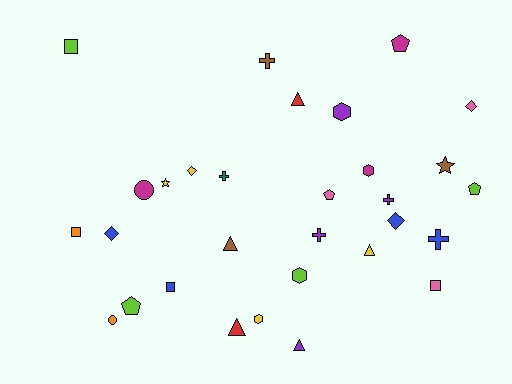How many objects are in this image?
There are 30 objects.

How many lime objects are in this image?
There are 4 lime objects.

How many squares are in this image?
There are 4 squares.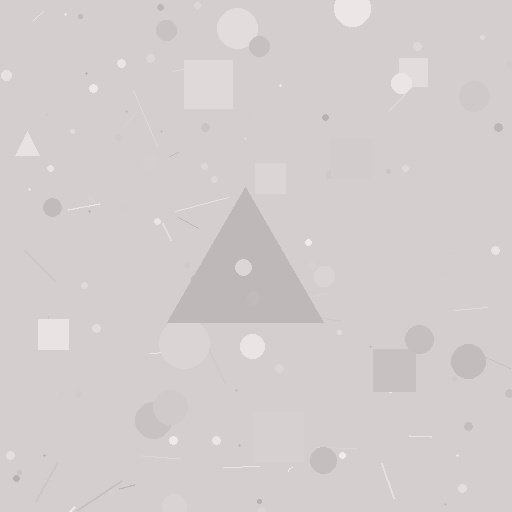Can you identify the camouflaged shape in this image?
The camouflaged shape is a triangle.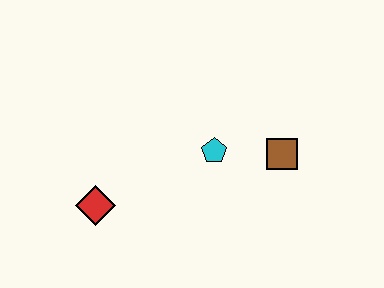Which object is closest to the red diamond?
The cyan pentagon is closest to the red diamond.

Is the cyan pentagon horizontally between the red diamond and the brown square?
Yes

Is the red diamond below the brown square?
Yes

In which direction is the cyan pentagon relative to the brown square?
The cyan pentagon is to the left of the brown square.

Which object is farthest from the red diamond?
The brown square is farthest from the red diamond.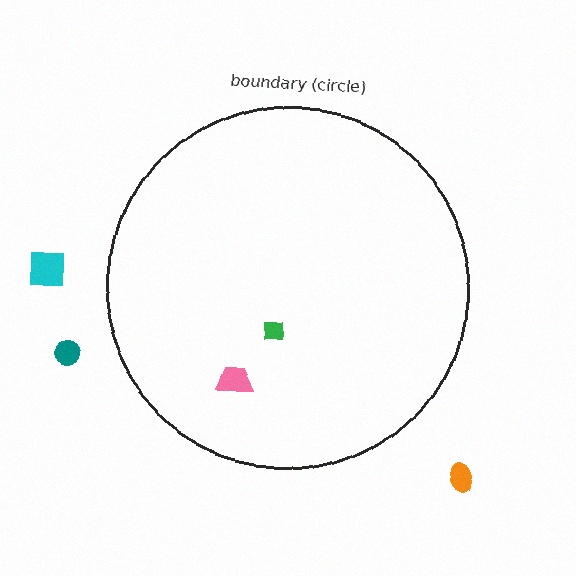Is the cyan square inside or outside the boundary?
Outside.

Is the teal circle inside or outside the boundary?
Outside.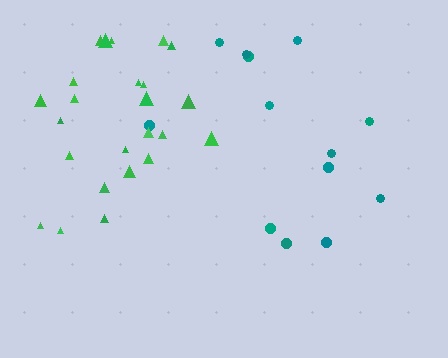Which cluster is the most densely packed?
Green.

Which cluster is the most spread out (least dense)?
Teal.